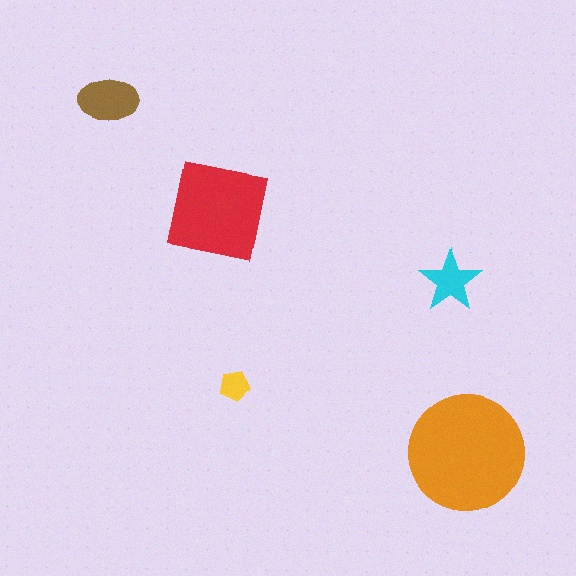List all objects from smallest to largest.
The yellow pentagon, the cyan star, the brown ellipse, the red square, the orange circle.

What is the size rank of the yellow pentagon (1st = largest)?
5th.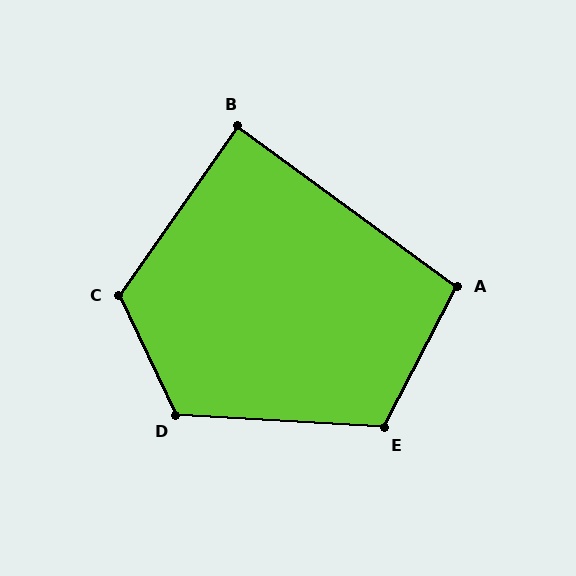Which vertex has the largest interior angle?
C, at approximately 119 degrees.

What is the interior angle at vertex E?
Approximately 114 degrees (obtuse).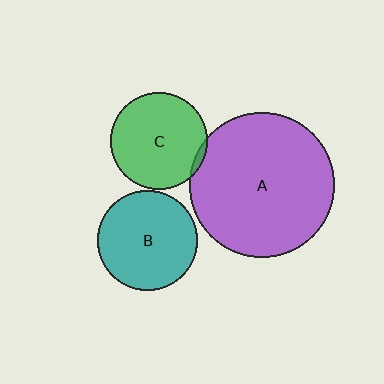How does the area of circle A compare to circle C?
Approximately 2.2 times.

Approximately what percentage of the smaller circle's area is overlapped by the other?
Approximately 5%.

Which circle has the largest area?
Circle A (purple).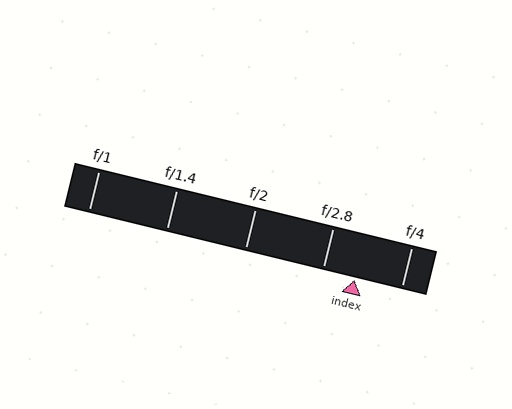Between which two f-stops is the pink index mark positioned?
The index mark is between f/2.8 and f/4.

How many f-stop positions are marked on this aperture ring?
There are 5 f-stop positions marked.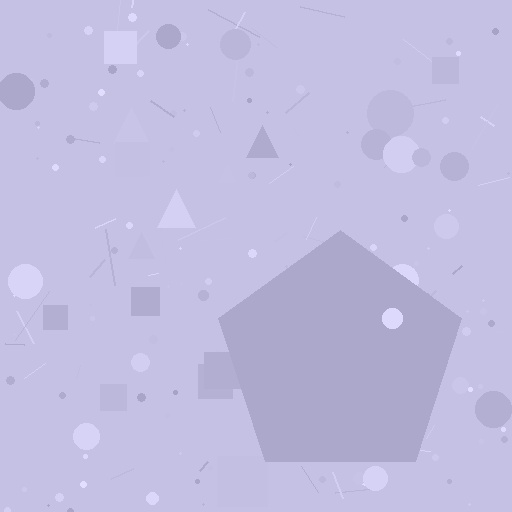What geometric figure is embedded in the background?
A pentagon is embedded in the background.